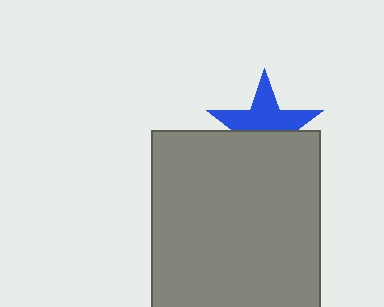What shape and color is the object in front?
The object in front is a gray rectangle.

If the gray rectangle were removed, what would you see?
You would see the complete blue star.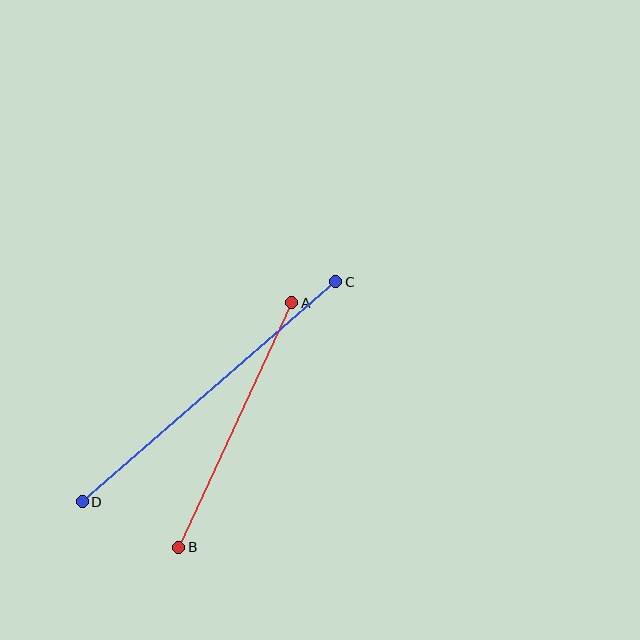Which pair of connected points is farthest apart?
Points C and D are farthest apart.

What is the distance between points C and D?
The distance is approximately 336 pixels.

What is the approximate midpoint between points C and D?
The midpoint is at approximately (209, 392) pixels.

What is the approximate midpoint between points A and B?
The midpoint is at approximately (235, 425) pixels.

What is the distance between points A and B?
The distance is approximately 270 pixels.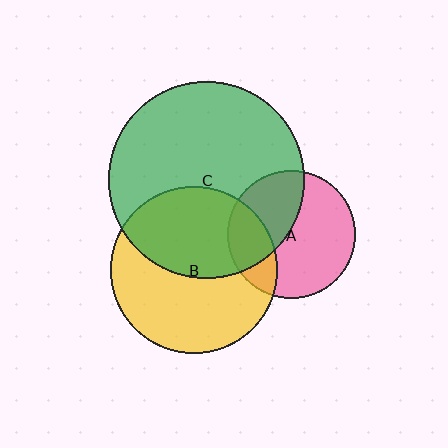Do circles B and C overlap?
Yes.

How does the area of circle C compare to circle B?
Approximately 1.4 times.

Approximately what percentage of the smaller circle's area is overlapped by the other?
Approximately 45%.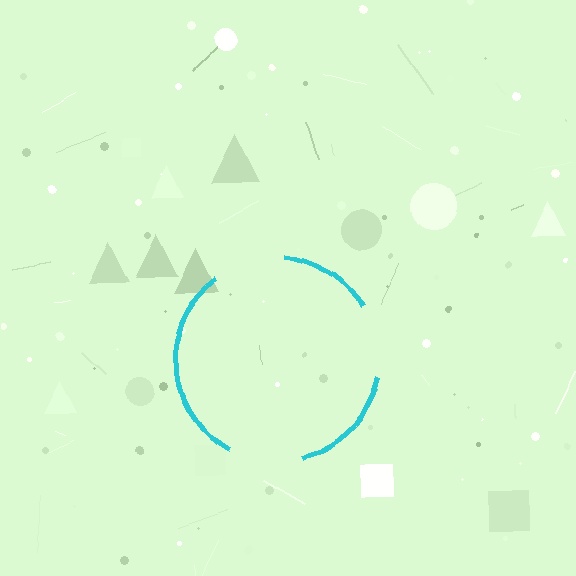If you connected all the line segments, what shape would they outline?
They would outline a circle.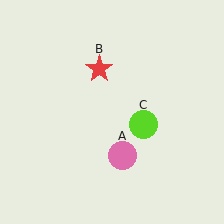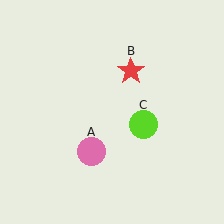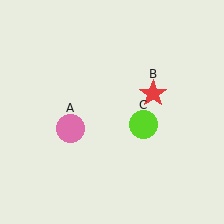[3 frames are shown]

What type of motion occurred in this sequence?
The pink circle (object A), red star (object B) rotated clockwise around the center of the scene.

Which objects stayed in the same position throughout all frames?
Lime circle (object C) remained stationary.